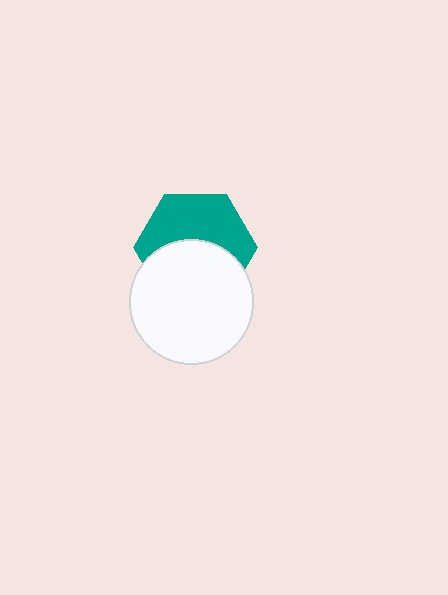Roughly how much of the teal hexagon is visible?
About half of it is visible (roughly 52%).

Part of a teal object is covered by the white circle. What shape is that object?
It is a hexagon.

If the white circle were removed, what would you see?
You would see the complete teal hexagon.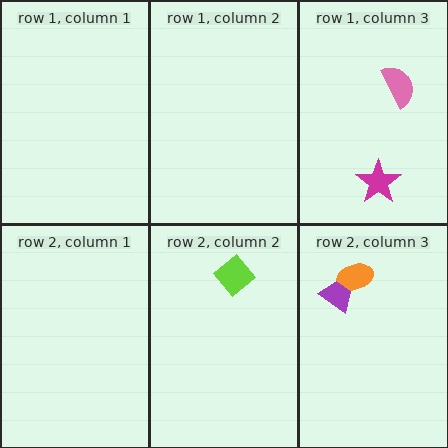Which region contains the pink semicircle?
The row 1, column 3 region.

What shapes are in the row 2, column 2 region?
The lime diamond.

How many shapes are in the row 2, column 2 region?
1.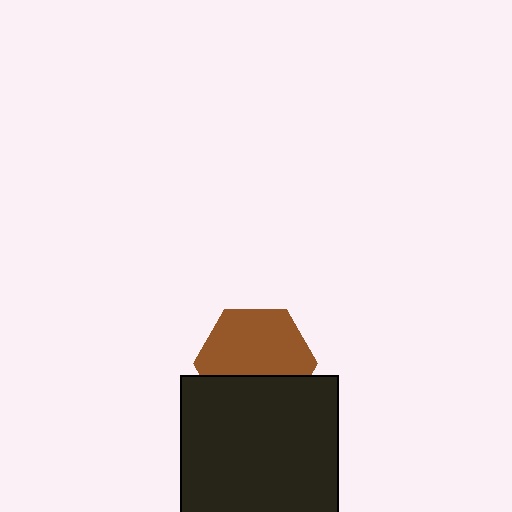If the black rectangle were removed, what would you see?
You would see the complete brown hexagon.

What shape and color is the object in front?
The object in front is a black rectangle.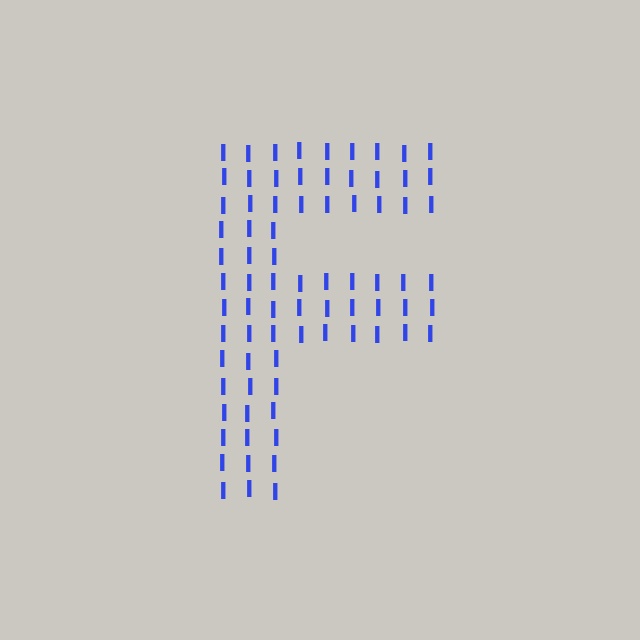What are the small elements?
The small elements are letter I's.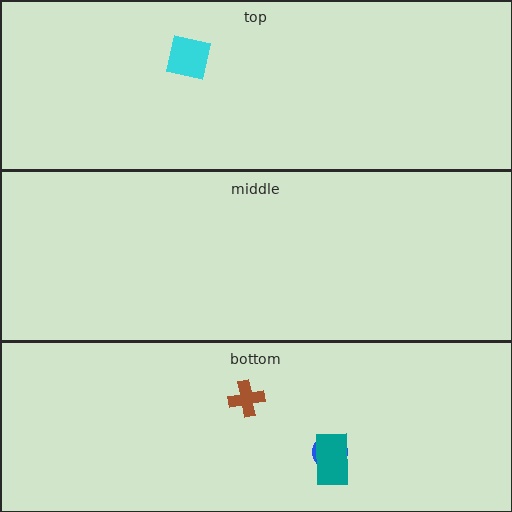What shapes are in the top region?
The cyan square.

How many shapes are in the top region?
1.